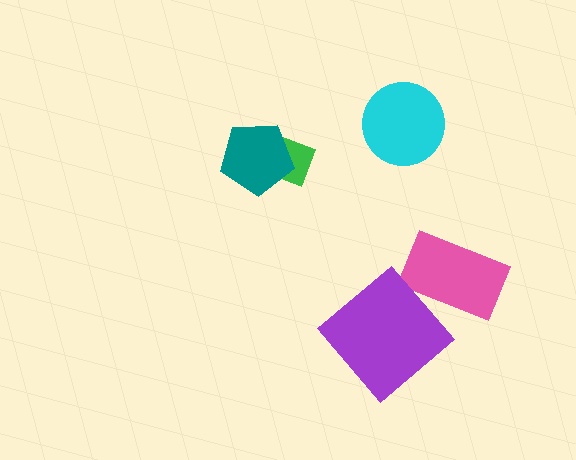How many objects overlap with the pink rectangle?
0 objects overlap with the pink rectangle.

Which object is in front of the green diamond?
The teal pentagon is in front of the green diamond.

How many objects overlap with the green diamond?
1 object overlaps with the green diamond.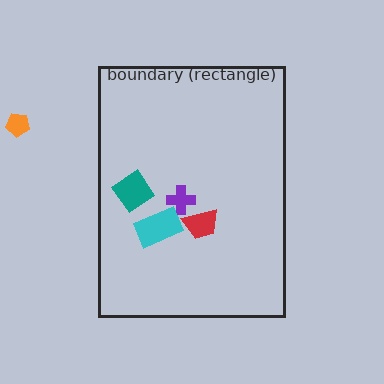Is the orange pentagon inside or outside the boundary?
Outside.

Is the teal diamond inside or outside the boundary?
Inside.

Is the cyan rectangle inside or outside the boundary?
Inside.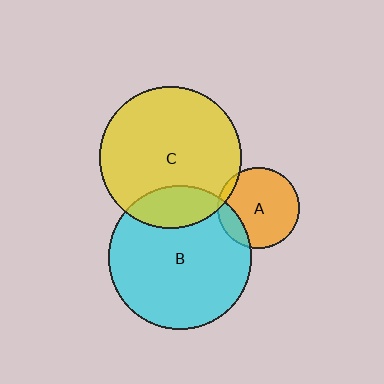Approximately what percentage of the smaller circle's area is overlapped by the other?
Approximately 20%.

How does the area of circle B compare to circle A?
Approximately 3.1 times.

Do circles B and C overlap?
Yes.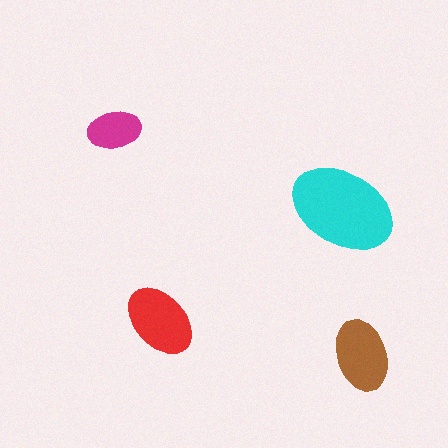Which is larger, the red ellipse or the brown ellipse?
The red one.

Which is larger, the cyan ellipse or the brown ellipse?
The cyan one.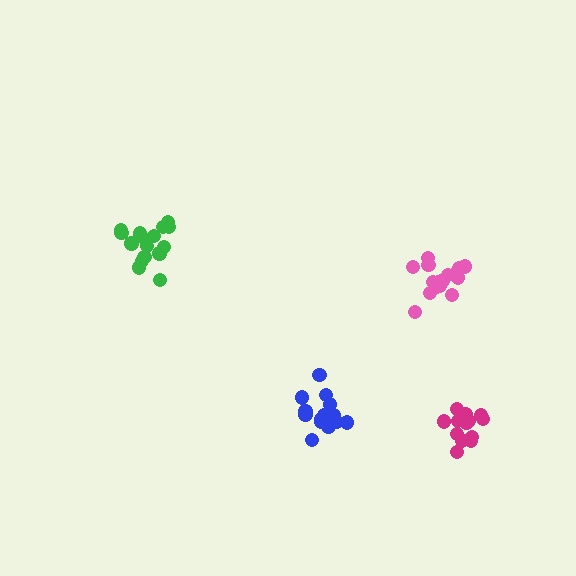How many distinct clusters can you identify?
There are 4 distinct clusters.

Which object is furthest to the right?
The magenta cluster is rightmost.